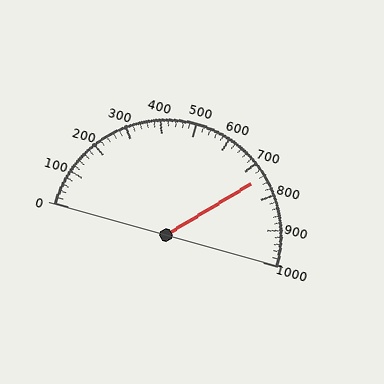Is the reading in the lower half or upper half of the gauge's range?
The reading is in the upper half of the range (0 to 1000).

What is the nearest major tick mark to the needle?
The nearest major tick mark is 700.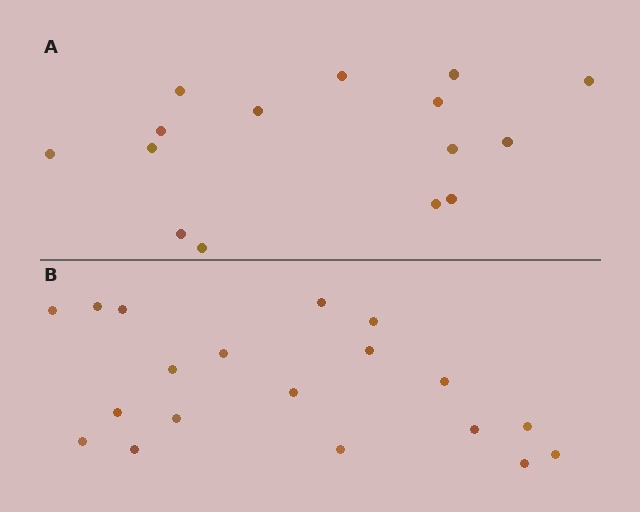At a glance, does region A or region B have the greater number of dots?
Region B (the bottom region) has more dots.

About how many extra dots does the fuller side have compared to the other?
Region B has about 4 more dots than region A.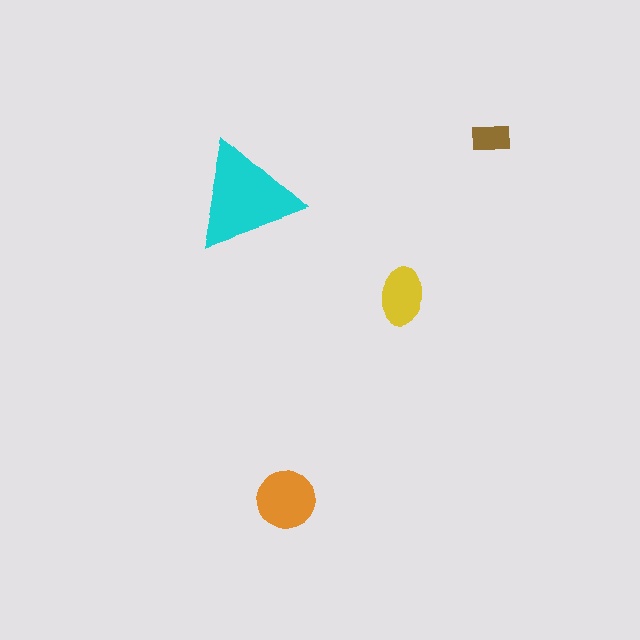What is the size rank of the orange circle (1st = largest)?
2nd.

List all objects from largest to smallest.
The cyan triangle, the orange circle, the yellow ellipse, the brown rectangle.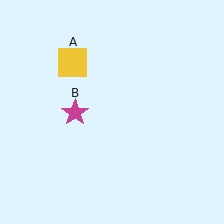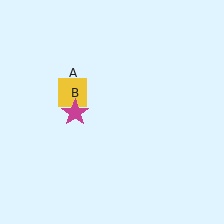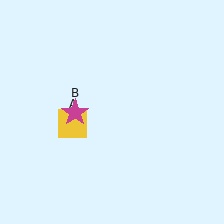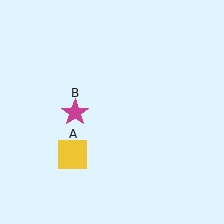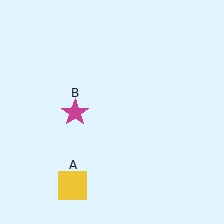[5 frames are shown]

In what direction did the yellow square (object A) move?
The yellow square (object A) moved down.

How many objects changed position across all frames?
1 object changed position: yellow square (object A).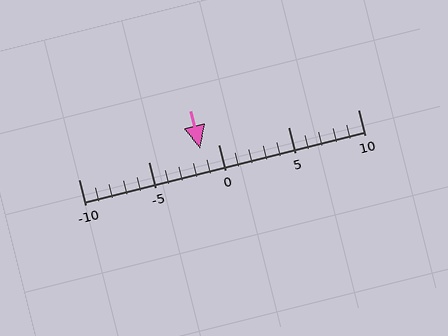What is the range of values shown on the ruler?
The ruler shows values from -10 to 10.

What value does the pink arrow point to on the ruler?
The pink arrow points to approximately -1.